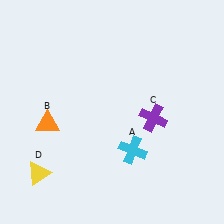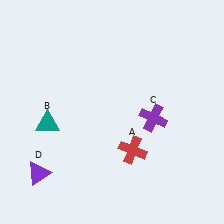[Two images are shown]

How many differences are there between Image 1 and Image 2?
There are 3 differences between the two images.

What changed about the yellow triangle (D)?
In Image 1, D is yellow. In Image 2, it changed to purple.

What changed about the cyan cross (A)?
In Image 1, A is cyan. In Image 2, it changed to red.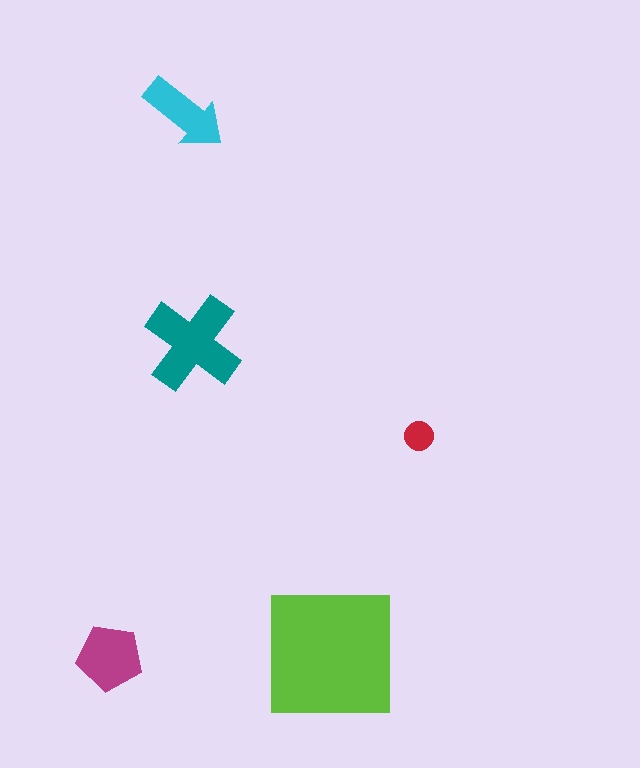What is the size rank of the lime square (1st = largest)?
1st.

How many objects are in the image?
There are 5 objects in the image.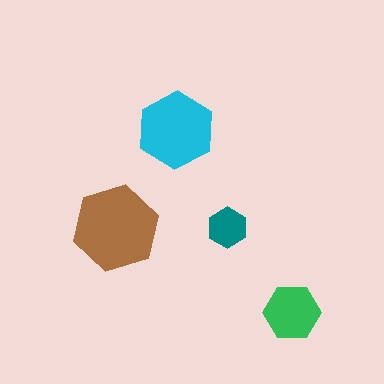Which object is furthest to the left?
The brown hexagon is leftmost.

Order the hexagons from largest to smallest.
the brown one, the cyan one, the green one, the teal one.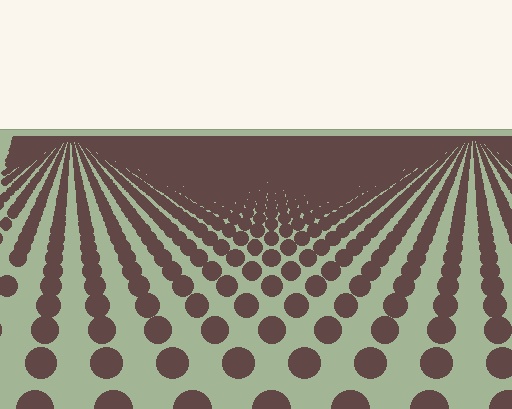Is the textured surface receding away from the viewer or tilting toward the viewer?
The surface is receding away from the viewer. Texture elements get smaller and denser toward the top.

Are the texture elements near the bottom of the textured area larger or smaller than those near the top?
Larger. Near the bottom, elements are closer to the viewer and appear at a bigger on-screen size.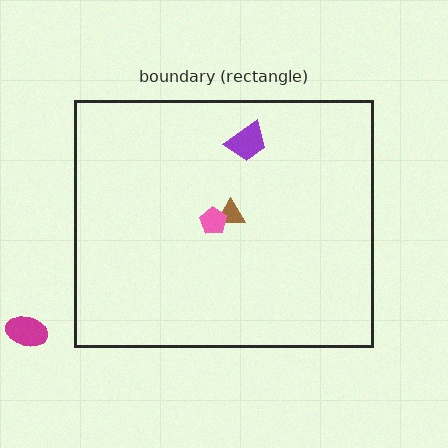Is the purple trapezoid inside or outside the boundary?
Inside.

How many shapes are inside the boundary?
3 inside, 1 outside.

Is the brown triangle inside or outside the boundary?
Inside.